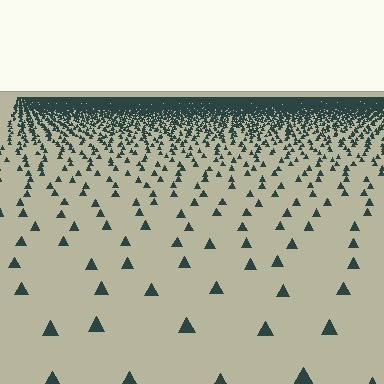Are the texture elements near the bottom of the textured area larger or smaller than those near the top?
Larger. Near the bottom, elements are closer to the viewer and appear at a bigger on-screen size.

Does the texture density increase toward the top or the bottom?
Density increases toward the top.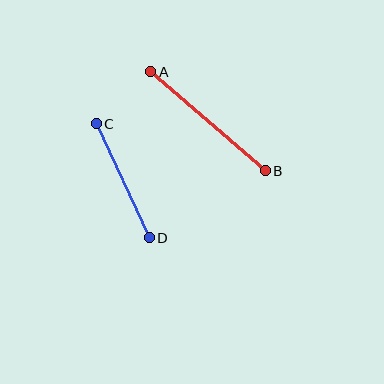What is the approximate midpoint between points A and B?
The midpoint is at approximately (208, 121) pixels.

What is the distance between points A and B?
The distance is approximately 151 pixels.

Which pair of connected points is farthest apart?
Points A and B are farthest apart.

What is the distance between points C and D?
The distance is approximately 126 pixels.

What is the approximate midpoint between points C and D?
The midpoint is at approximately (123, 181) pixels.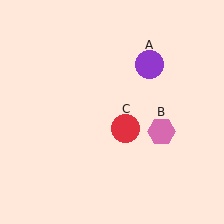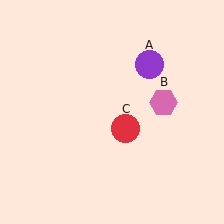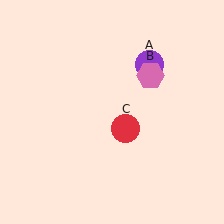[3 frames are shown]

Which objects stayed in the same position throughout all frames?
Purple circle (object A) and red circle (object C) remained stationary.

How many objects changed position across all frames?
1 object changed position: pink hexagon (object B).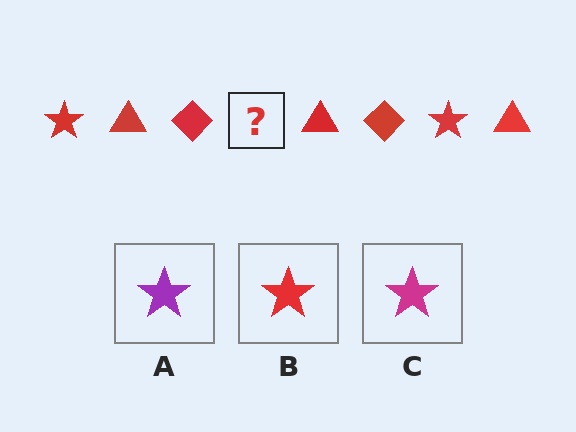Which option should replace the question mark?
Option B.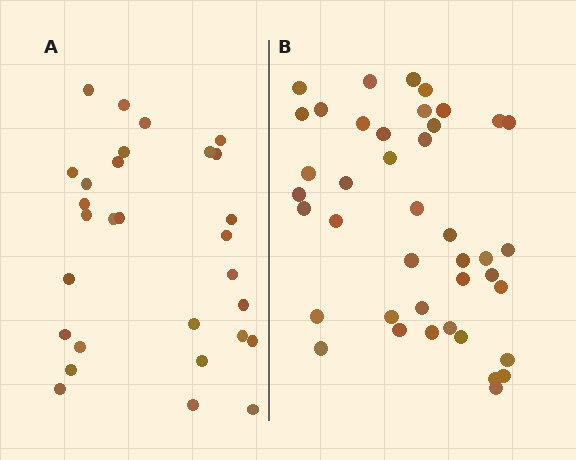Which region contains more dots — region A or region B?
Region B (the right region) has more dots.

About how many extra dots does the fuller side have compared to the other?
Region B has roughly 12 or so more dots than region A.